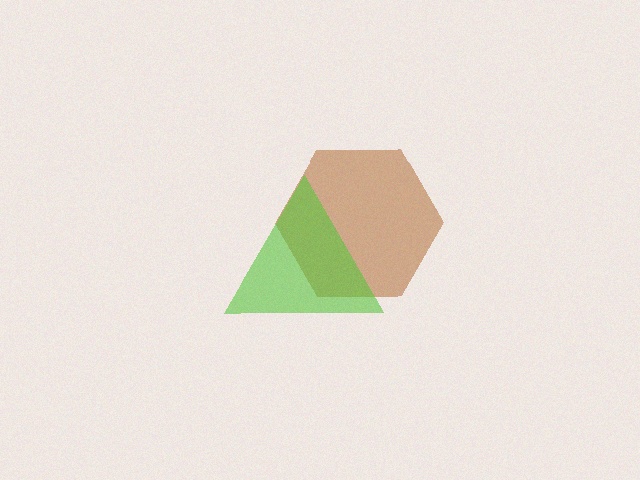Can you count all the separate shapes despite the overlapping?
Yes, there are 2 separate shapes.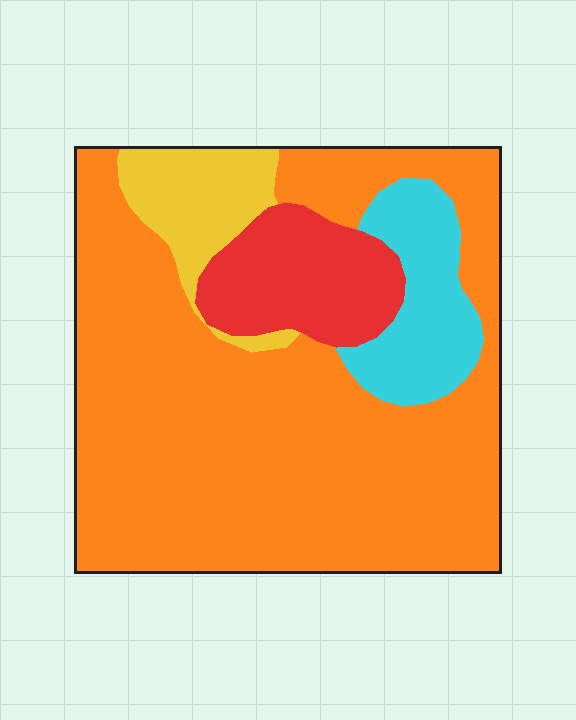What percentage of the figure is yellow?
Yellow takes up about one tenth (1/10) of the figure.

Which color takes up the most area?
Orange, at roughly 70%.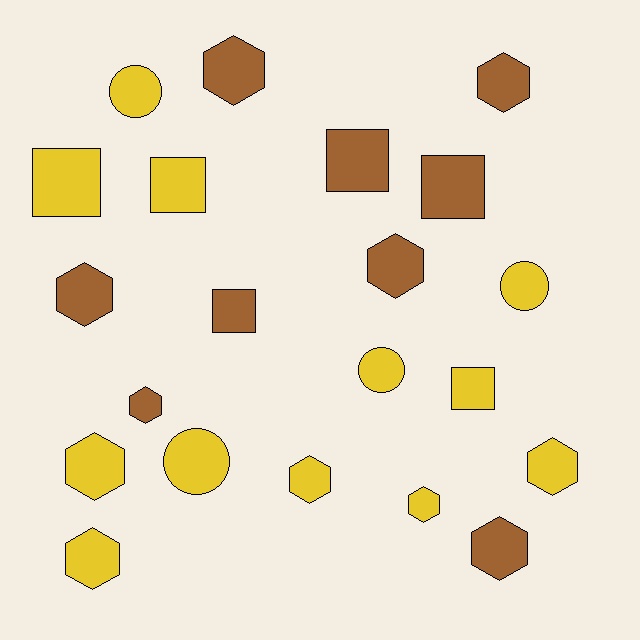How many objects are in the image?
There are 21 objects.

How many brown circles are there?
There are no brown circles.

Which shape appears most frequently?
Hexagon, with 11 objects.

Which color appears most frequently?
Yellow, with 12 objects.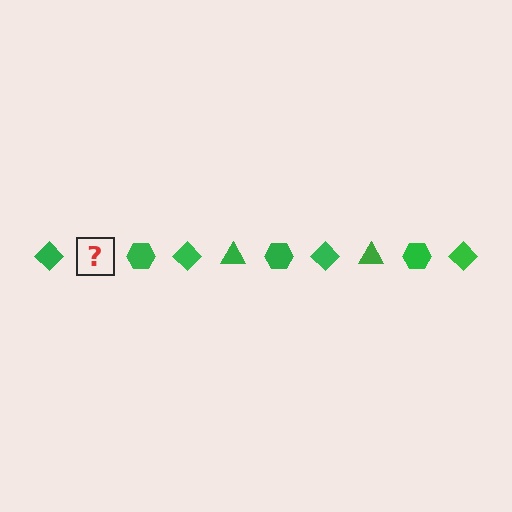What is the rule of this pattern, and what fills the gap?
The rule is that the pattern cycles through diamond, triangle, hexagon shapes in green. The gap should be filled with a green triangle.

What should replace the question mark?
The question mark should be replaced with a green triangle.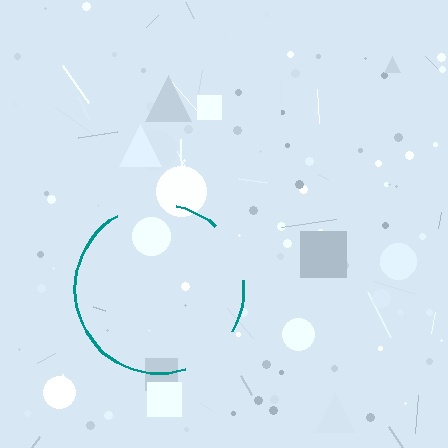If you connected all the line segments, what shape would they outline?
They would outline a circle.